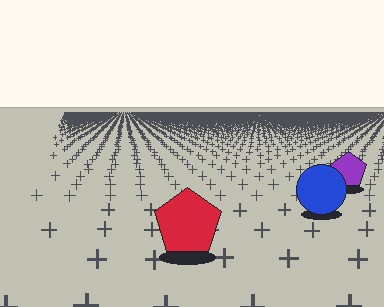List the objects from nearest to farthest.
From nearest to farthest: the red pentagon, the blue circle, the purple pentagon.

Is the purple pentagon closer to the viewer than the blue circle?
No. The blue circle is closer — you can tell from the texture gradient: the ground texture is coarser near it.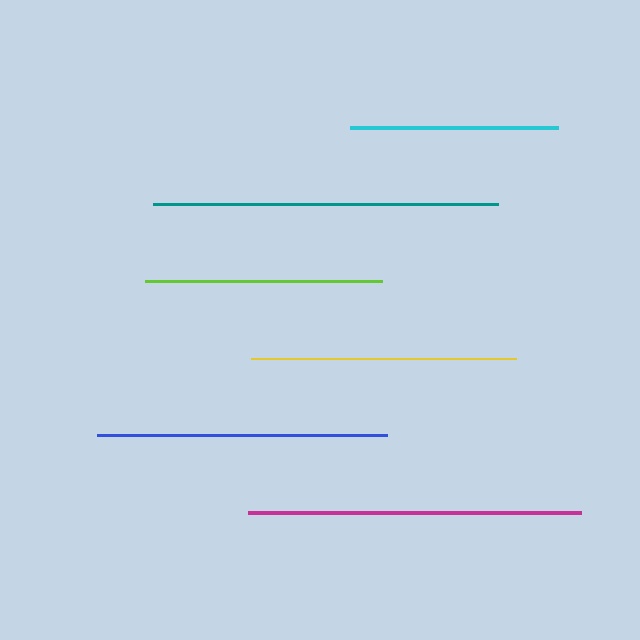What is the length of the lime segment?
The lime segment is approximately 237 pixels long.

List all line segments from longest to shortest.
From longest to shortest: teal, magenta, blue, yellow, lime, cyan.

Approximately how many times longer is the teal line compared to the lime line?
The teal line is approximately 1.5 times the length of the lime line.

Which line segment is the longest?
The teal line is the longest at approximately 345 pixels.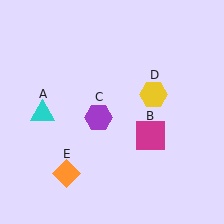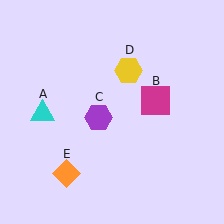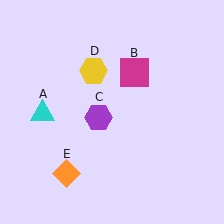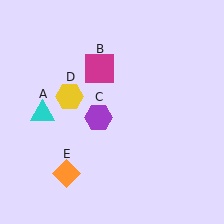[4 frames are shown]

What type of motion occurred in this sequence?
The magenta square (object B), yellow hexagon (object D) rotated counterclockwise around the center of the scene.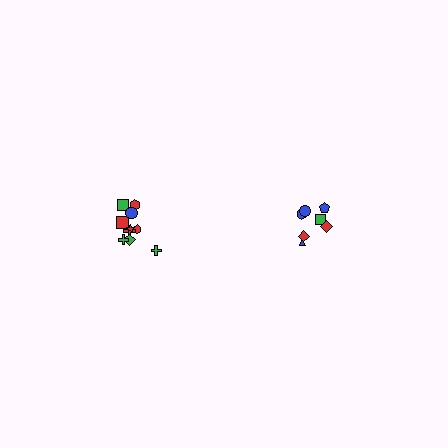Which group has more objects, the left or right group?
The left group.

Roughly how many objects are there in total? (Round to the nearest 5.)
Roughly 15 objects in total.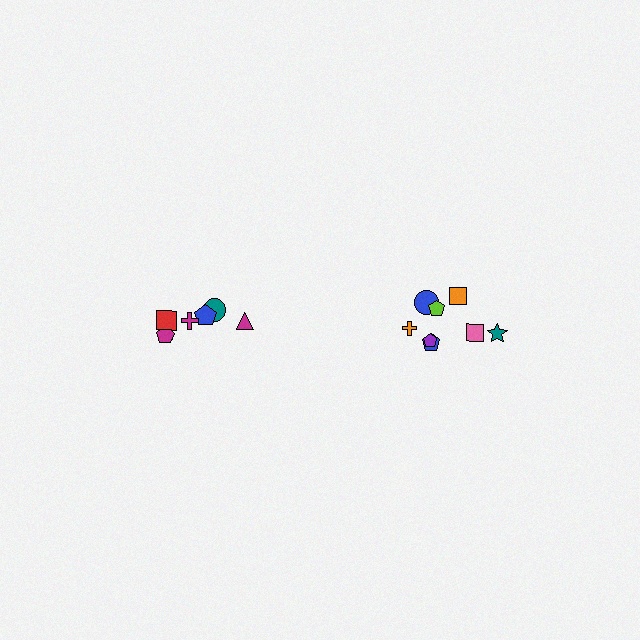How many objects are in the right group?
There are 8 objects.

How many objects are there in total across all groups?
There are 14 objects.